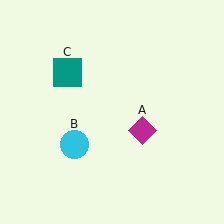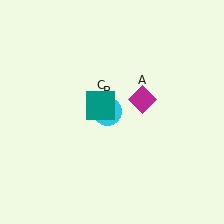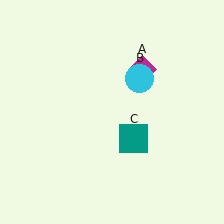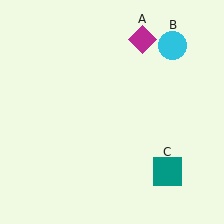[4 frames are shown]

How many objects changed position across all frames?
3 objects changed position: magenta diamond (object A), cyan circle (object B), teal square (object C).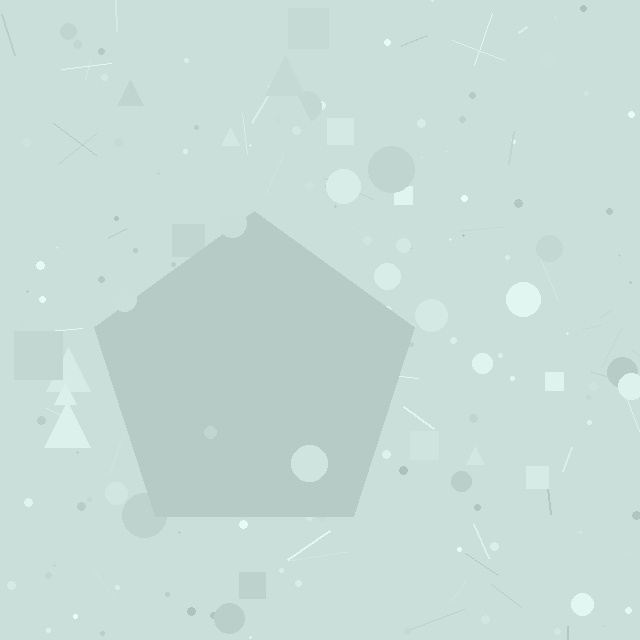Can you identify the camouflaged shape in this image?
The camouflaged shape is a pentagon.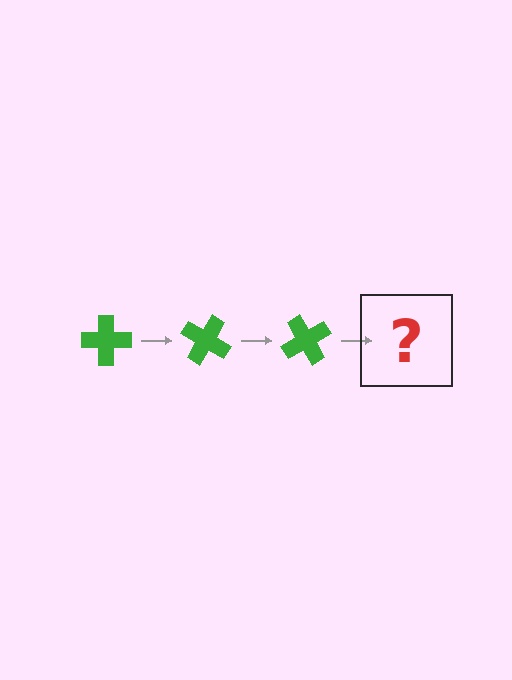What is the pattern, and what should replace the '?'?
The pattern is that the cross rotates 30 degrees each step. The '?' should be a green cross rotated 90 degrees.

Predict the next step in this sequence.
The next step is a green cross rotated 90 degrees.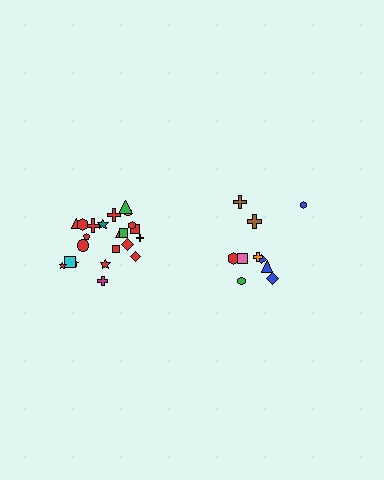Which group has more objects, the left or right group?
The left group.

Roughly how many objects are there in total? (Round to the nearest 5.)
Roughly 30 objects in total.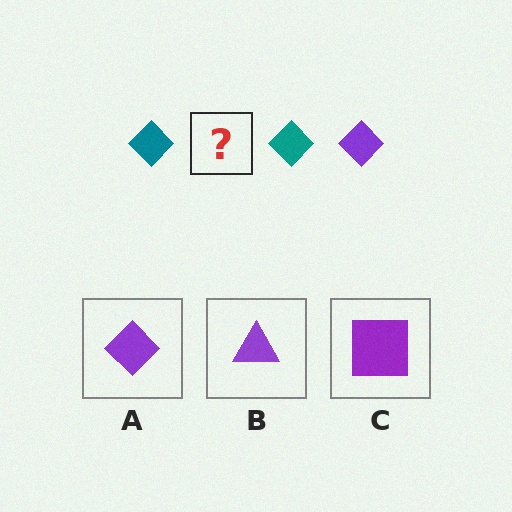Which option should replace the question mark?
Option A.